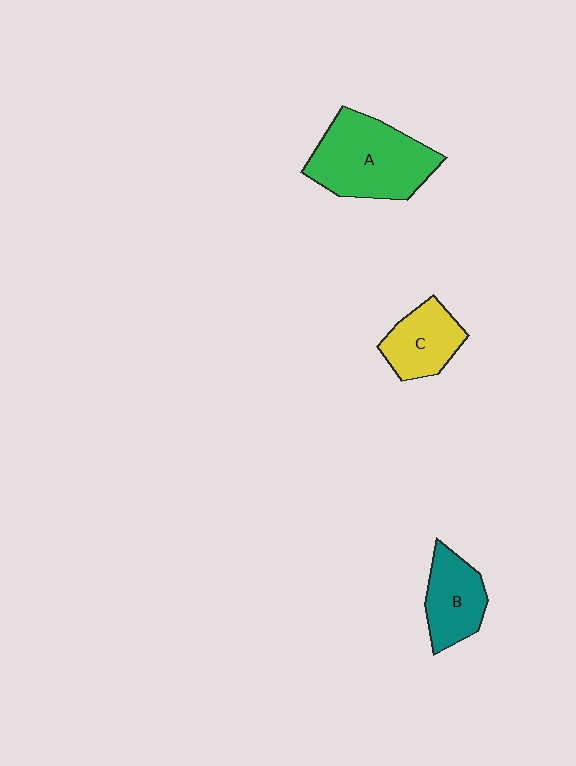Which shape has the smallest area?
Shape C (yellow).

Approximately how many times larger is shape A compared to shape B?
Approximately 1.8 times.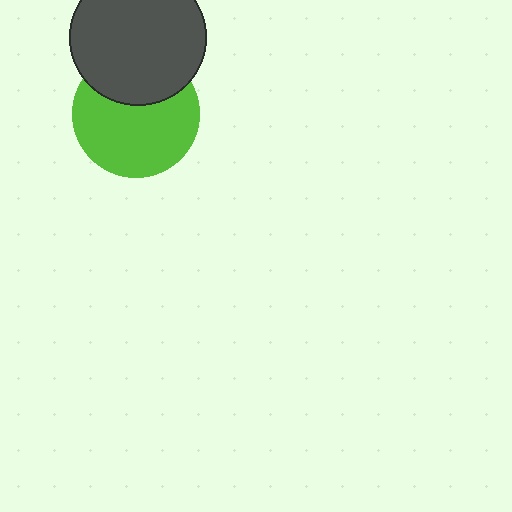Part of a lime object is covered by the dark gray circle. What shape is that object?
It is a circle.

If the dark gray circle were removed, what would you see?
You would see the complete lime circle.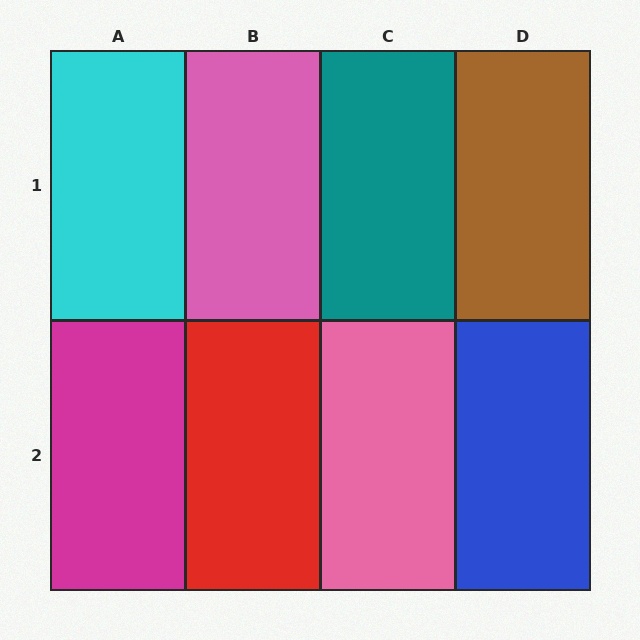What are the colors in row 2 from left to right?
Magenta, red, pink, blue.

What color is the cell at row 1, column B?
Pink.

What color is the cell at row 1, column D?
Brown.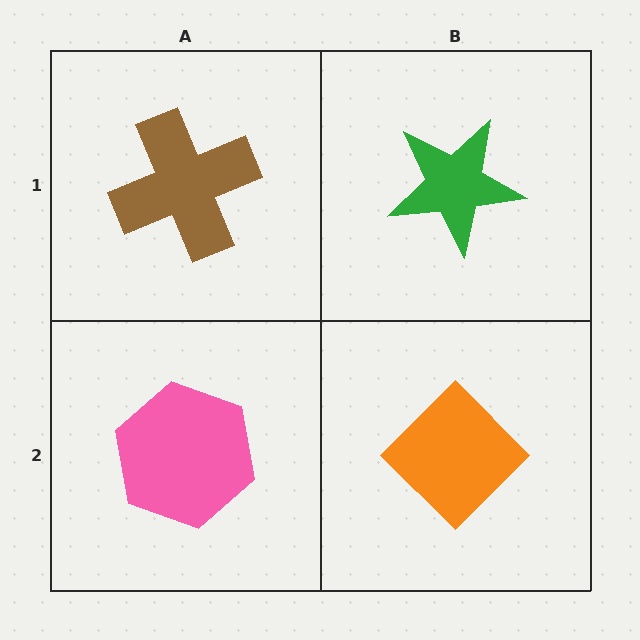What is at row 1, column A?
A brown cross.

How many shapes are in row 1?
2 shapes.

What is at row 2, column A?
A pink hexagon.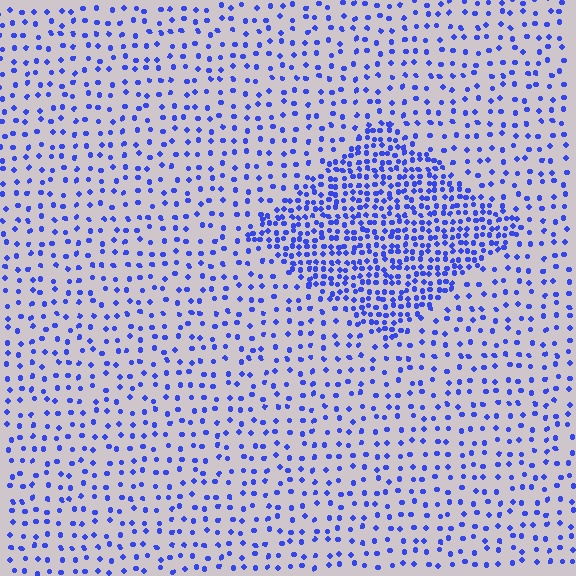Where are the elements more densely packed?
The elements are more densely packed inside the diamond boundary.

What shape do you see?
I see a diamond.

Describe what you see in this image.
The image contains small blue elements arranged at two different densities. A diamond-shaped region is visible where the elements are more densely packed than the surrounding area.